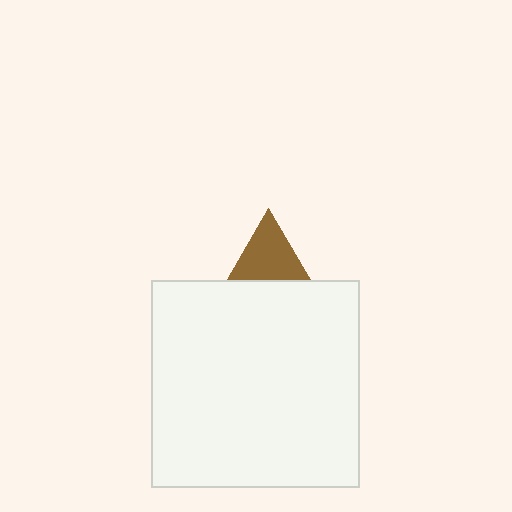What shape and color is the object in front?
The object in front is a white square.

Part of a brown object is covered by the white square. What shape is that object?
It is a triangle.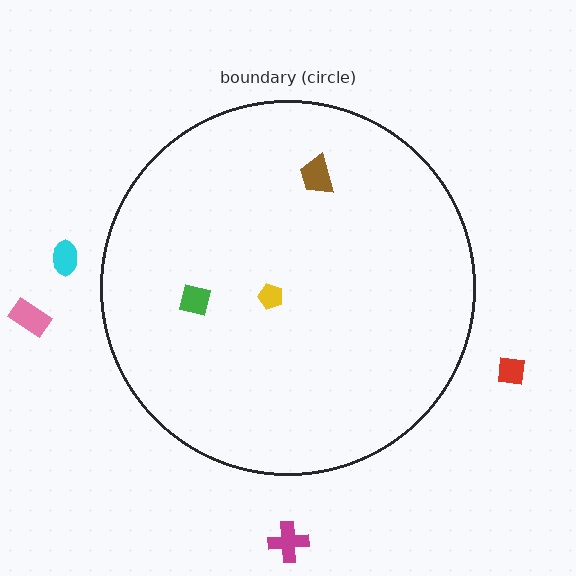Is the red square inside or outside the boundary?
Outside.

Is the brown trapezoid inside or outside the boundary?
Inside.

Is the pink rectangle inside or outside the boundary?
Outside.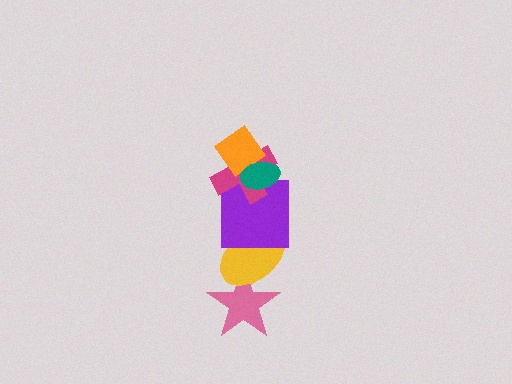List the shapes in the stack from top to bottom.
From top to bottom: the teal ellipse, the orange diamond, the magenta cross, the purple square, the yellow ellipse, the pink star.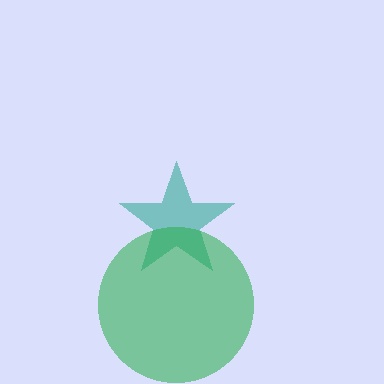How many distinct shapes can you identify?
There are 2 distinct shapes: a teal star, a green circle.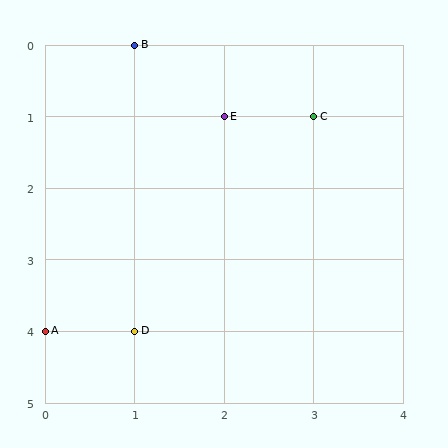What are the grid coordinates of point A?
Point A is at grid coordinates (0, 4).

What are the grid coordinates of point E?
Point E is at grid coordinates (2, 1).